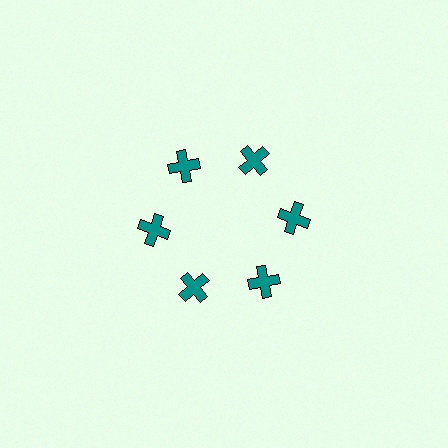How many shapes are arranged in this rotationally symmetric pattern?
There are 6 shapes, arranged in 6 groups of 1.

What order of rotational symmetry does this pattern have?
This pattern has 6-fold rotational symmetry.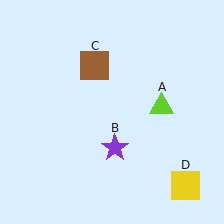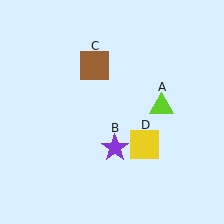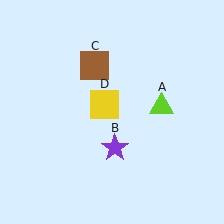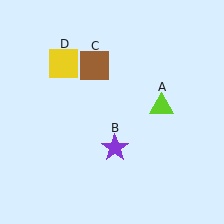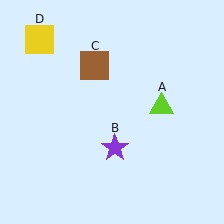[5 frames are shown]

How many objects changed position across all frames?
1 object changed position: yellow square (object D).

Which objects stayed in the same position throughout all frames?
Lime triangle (object A) and purple star (object B) and brown square (object C) remained stationary.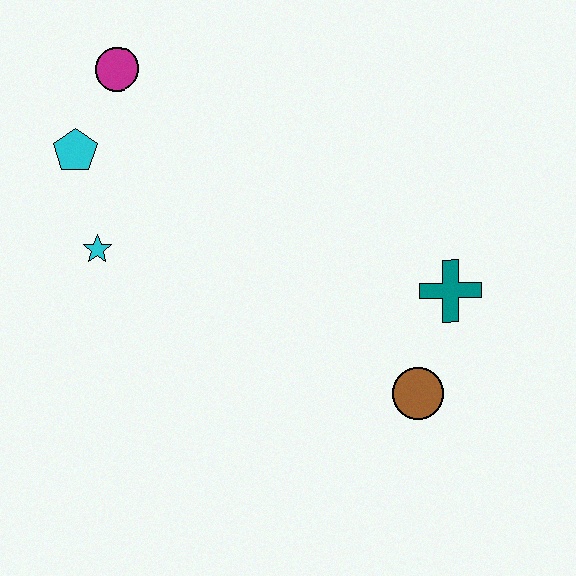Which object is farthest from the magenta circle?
The brown circle is farthest from the magenta circle.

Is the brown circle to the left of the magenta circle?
No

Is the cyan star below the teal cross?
No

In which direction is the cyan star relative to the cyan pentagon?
The cyan star is below the cyan pentagon.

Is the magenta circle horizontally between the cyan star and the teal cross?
Yes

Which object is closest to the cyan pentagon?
The magenta circle is closest to the cyan pentagon.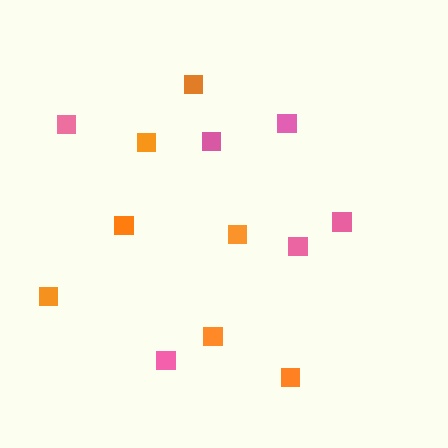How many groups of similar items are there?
There are 2 groups: one group of orange squares (7) and one group of pink squares (6).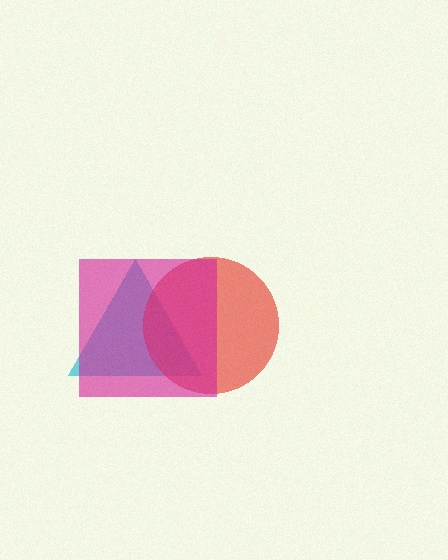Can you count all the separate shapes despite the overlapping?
Yes, there are 3 separate shapes.